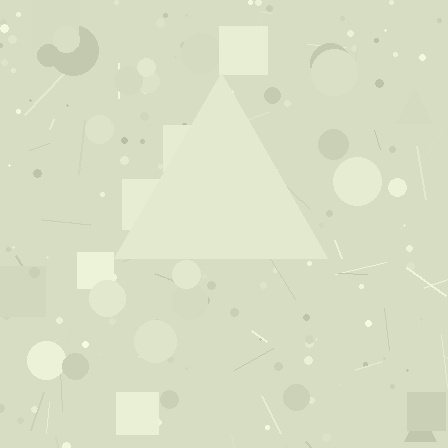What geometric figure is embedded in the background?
A triangle is embedded in the background.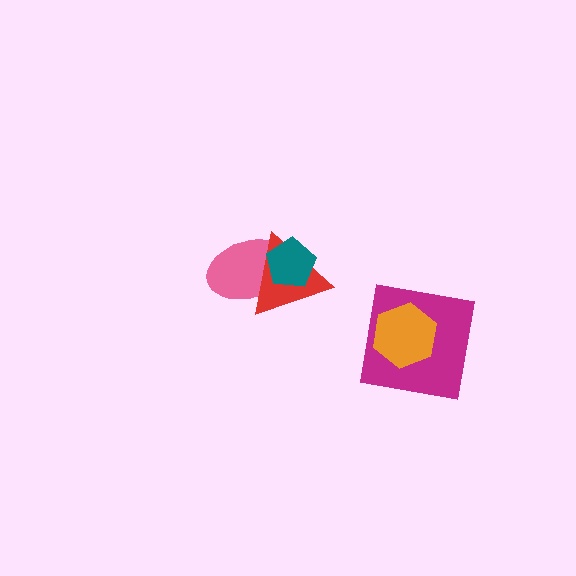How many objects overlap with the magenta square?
1 object overlaps with the magenta square.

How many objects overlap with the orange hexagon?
1 object overlaps with the orange hexagon.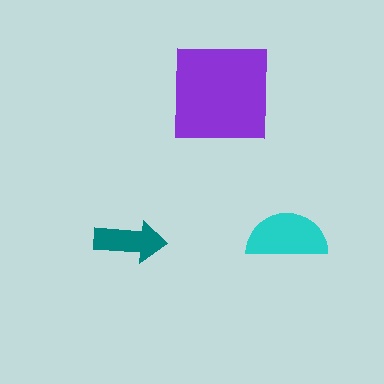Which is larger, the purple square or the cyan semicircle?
The purple square.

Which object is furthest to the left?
The teal arrow is leftmost.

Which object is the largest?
The purple square.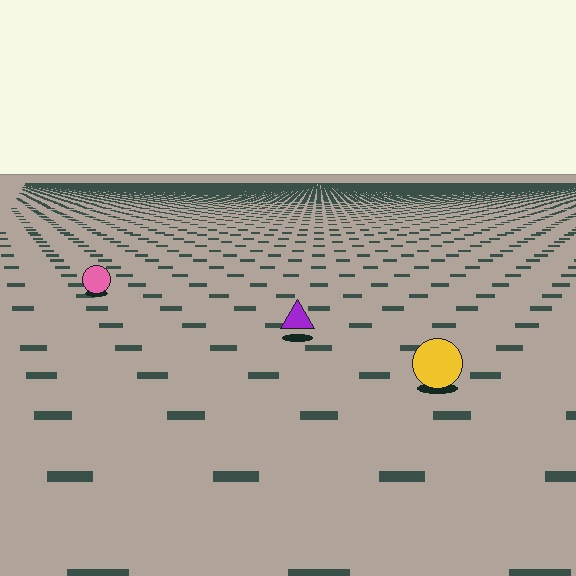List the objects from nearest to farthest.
From nearest to farthest: the yellow circle, the purple triangle, the pink circle.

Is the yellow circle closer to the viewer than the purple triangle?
Yes. The yellow circle is closer — you can tell from the texture gradient: the ground texture is coarser near it.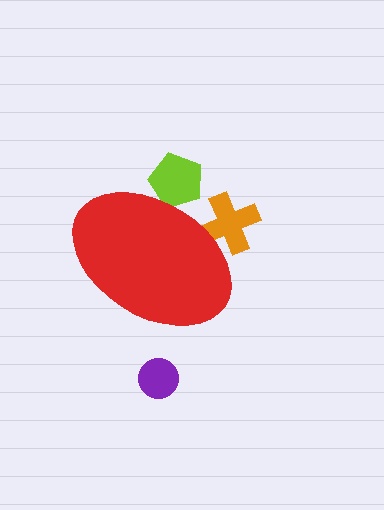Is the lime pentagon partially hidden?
Yes, the lime pentagon is partially hidden behind the red ellipse.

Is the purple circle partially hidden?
No, the purple circle is fully visible.